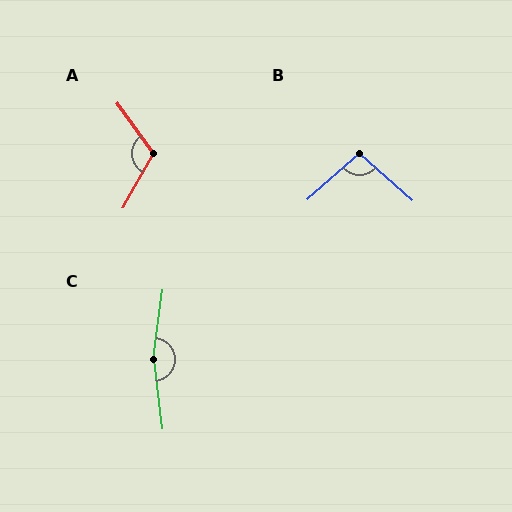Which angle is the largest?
C, at approximately 165 degrees.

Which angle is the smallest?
B, at approximately 97 degrees.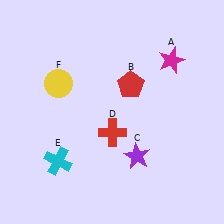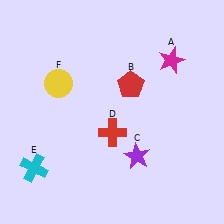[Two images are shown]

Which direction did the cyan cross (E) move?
The cyan cross (E) moved left.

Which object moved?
The cyan cross (E) moved left.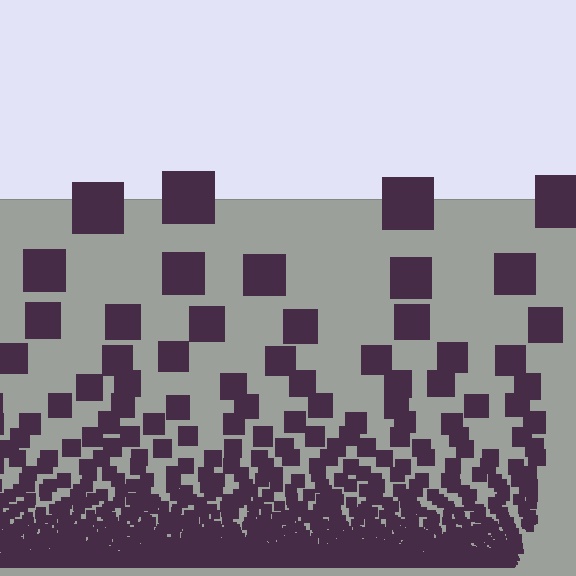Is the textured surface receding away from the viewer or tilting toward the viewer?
The surface appears to tilt toward the viewer. Texture elements get larger and sparser toward the top.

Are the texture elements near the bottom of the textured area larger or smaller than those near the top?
Smaller. The gradient is inverted — elements near the bottom are smaller and denser.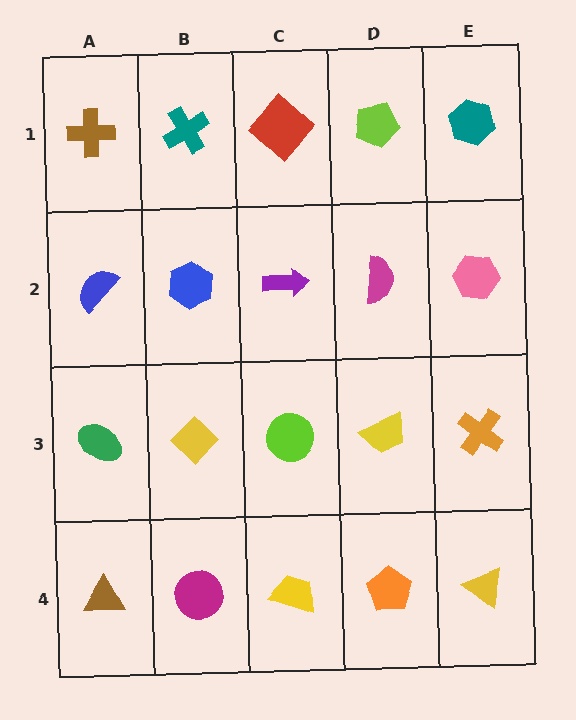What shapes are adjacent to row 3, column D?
A magenta semicircle (row 2, column D), an orange pentagon (row 4, column D), a lime circle (row 3, column C), an orange cross (row 3, column E).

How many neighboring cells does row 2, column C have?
4.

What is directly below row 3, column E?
A yellow triangle.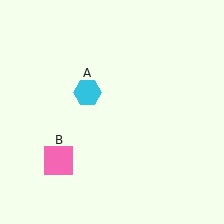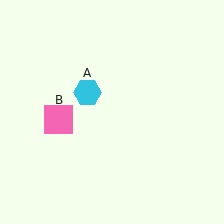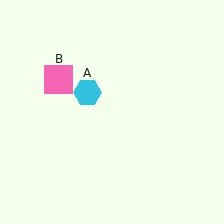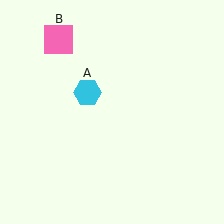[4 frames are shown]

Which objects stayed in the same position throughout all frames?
Cyan hexagon (object A) remained stationary.